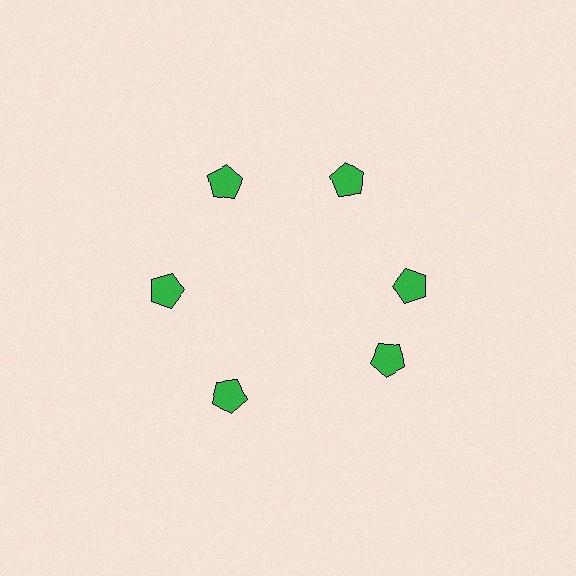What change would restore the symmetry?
The symmetry would be restored by rotating it back into even spacing with its neighbors so that all 6 pentagons sit at equal angles and equal distance from the center.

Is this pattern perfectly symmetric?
No. The 6 green pentagons are arranged in a ring, but one element near the 5 o'clock position is rotated out of alignment along the ring, breaking the 6-fold rotational symmetry.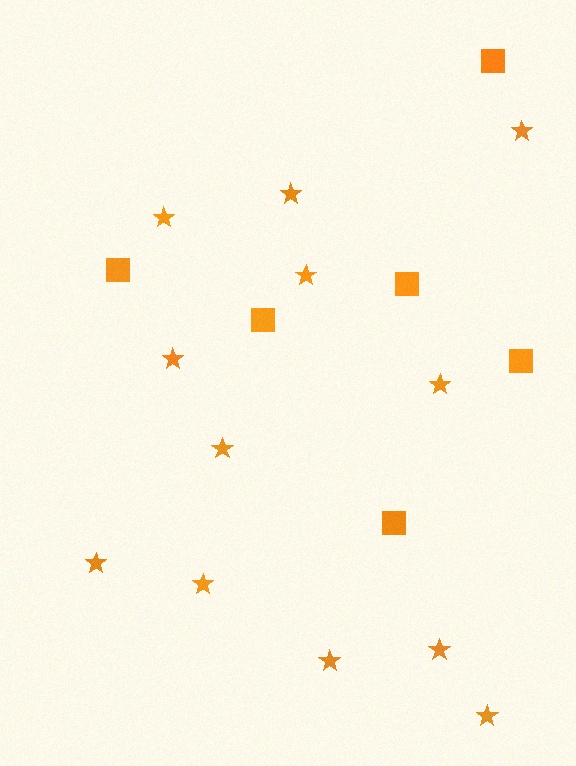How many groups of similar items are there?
There are 2 groups: one group of squares (6) and one group of stars (12).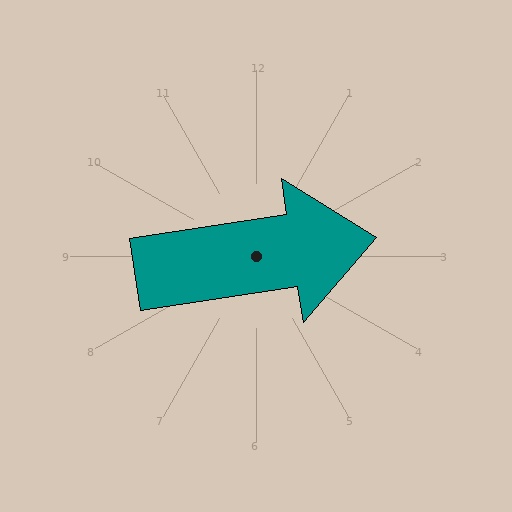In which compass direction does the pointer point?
East.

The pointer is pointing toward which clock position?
Roughly 3 o'clock.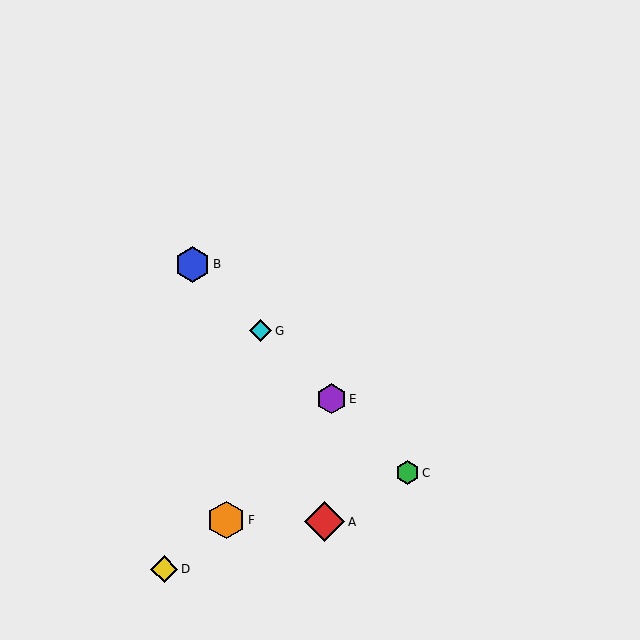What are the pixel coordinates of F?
Object F is at (226, 520).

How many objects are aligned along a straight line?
4 objects (B, C, E, G) are aligned along a straight line.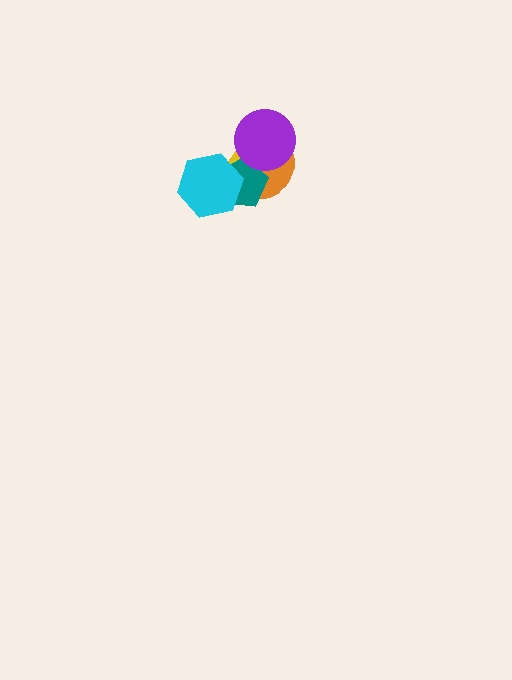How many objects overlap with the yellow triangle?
4 objects overlap with the yellow triangle.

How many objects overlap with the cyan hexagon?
2 objects overlap with the cyan hexagon.